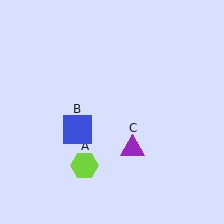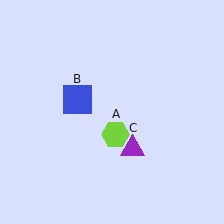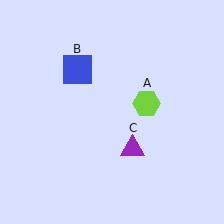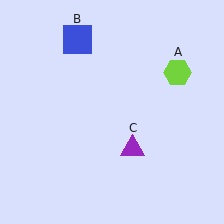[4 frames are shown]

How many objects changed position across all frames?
2 objects changed position: lime hexagon (object A), blue square (object B).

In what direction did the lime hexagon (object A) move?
The lime hexagon (object A) moved up and to the right.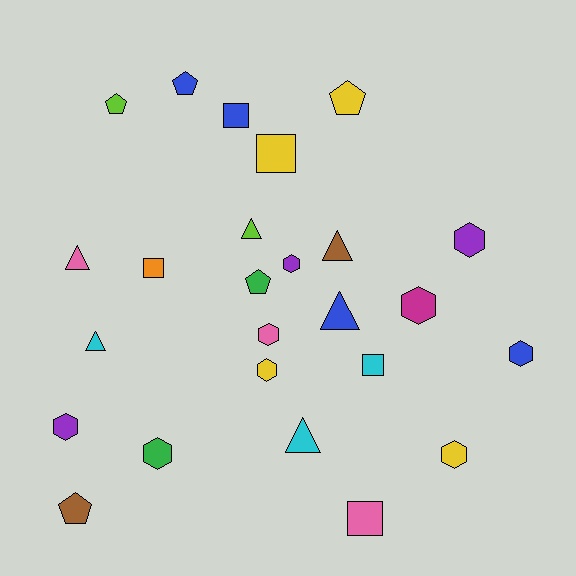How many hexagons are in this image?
There are 9 hexagons.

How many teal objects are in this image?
There are no teal objects.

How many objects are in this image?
There are 25 objects.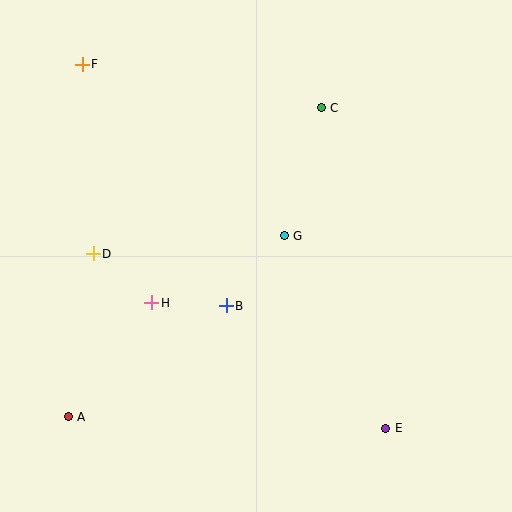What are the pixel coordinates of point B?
Point B is at (226, 306).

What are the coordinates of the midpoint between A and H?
The midpoint between A and H is at (110, 360).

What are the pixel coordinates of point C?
Point C is at (321, 108).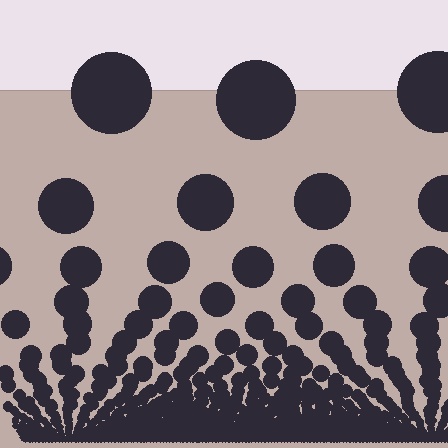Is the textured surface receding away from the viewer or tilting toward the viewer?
The surface appears to tilt toward the viewer. Texture elements get larger and sparser toward the top.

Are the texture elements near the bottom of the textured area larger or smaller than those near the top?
Smaller. The gradient is inverted — elements near the bottom are smaller and denser.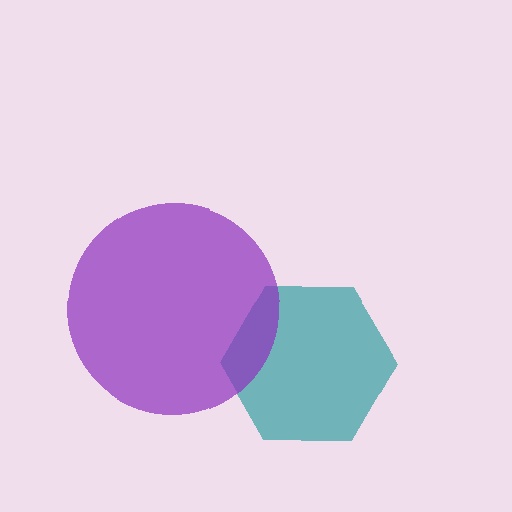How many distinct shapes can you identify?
There are 2 distinct shapes: a teal hexagon, a purple circle.